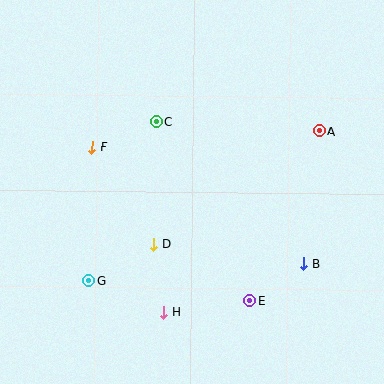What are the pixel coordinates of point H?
Point H is at (164, 312).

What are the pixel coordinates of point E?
Point E is at (250, 300).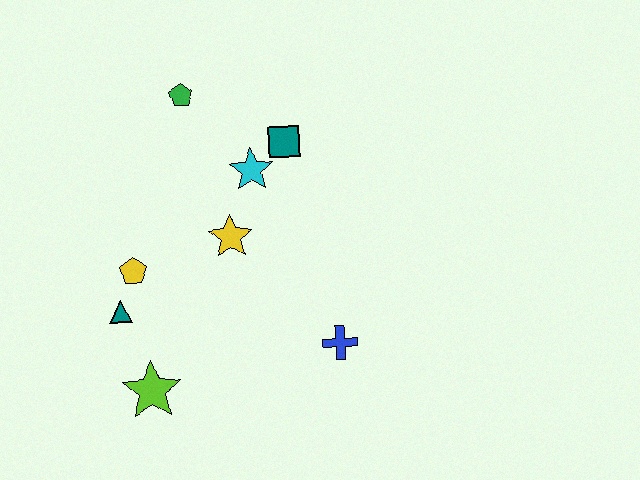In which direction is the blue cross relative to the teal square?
The blue cross is below the teal square.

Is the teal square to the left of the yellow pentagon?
No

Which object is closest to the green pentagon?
The cyan star is closest to the green pentagon.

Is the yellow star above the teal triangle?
Yes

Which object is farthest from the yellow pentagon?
The blue cross is farthest from the yellow pentagon.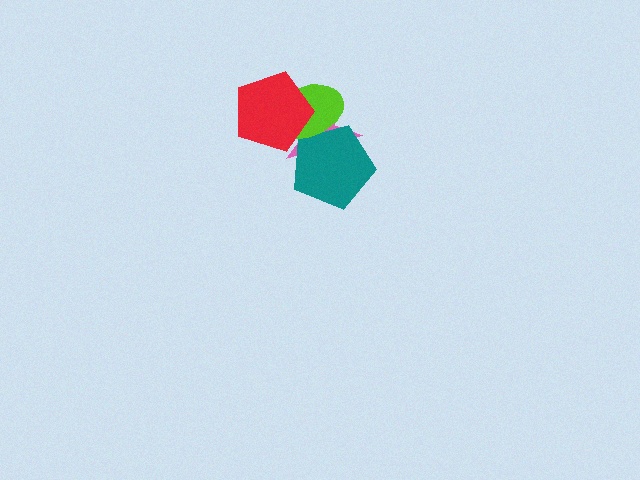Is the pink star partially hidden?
Yes, it is partially covered by another shape.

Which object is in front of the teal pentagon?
The lime ellipse is in front of the teal pentagon.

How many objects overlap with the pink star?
3 objects overlap with the pink star.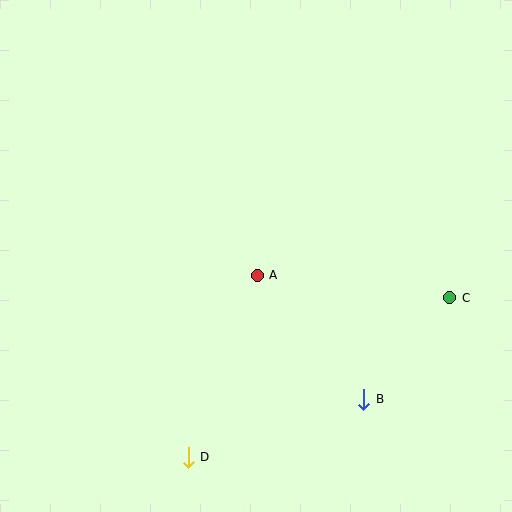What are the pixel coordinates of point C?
Point C is at (450, 298).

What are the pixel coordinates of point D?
Point D is at (188, 457).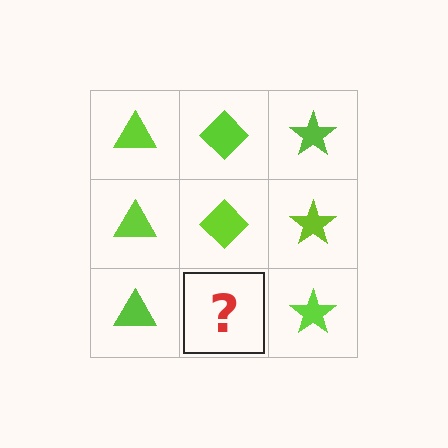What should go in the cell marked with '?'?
The missing cell should contain a lime diamond.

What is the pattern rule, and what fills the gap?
The rule is that each column has a consistent shape. The gap should be filled with a lime diamond.